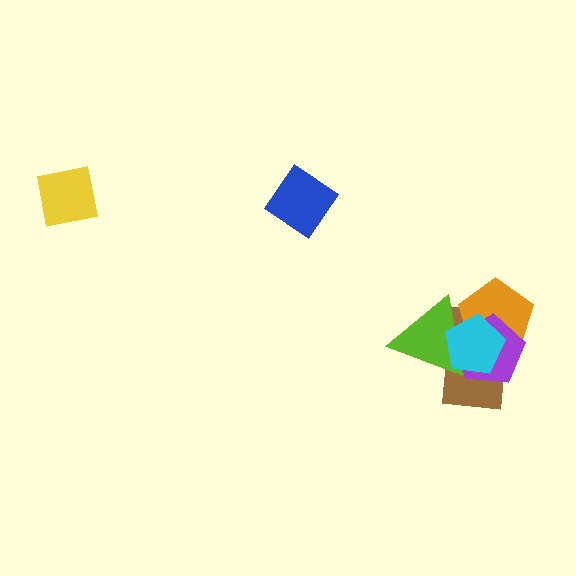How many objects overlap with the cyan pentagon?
4 objects overlap with the cyan pentagon.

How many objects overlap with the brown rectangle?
4 objects overlap with the brown rectangle.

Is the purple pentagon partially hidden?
Yes, it is partially covered by another shape.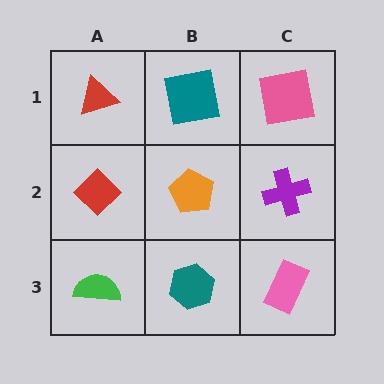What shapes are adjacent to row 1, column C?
A purple cross (row 2, column C), a teal square (row 1, column B).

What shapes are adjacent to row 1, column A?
A red diamond (row 2, column A), a teal square (row 1, column B).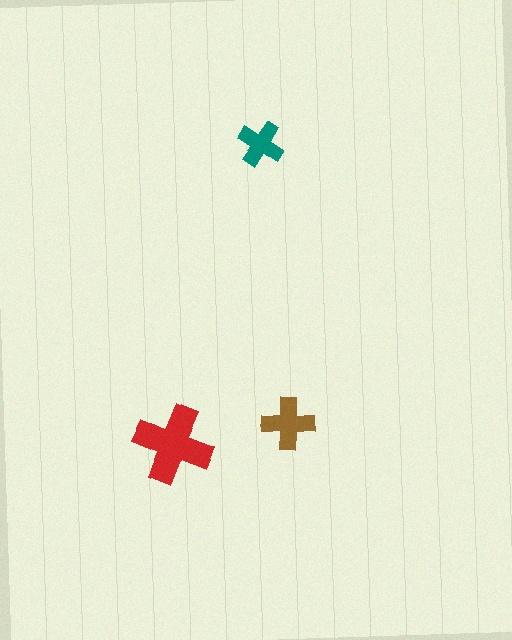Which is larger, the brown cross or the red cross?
The red one.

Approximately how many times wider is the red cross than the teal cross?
About 1.5 times wider.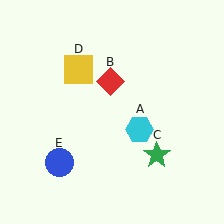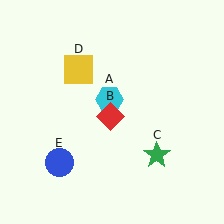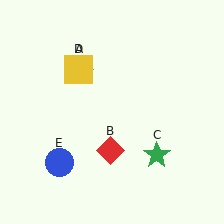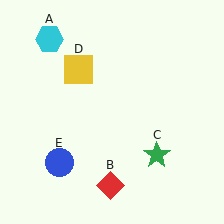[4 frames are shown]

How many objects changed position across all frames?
2 objects changed position: cyan hexagon (object A), red diamond (object B).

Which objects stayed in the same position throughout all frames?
Green star (object C) and yellow square (object D) and blue circle (object E) remained stationary.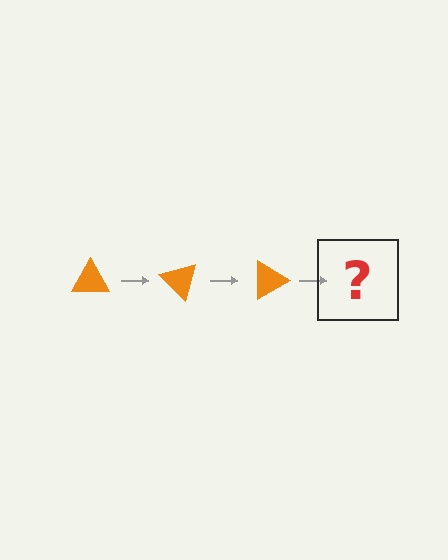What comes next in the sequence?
The next element should be an orange triangle rotated 135 degrees.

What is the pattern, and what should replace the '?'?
The pattern is that the triangle rotates 45 degrees each step. The '?' should be an orange triangle rotated 135 degrees.